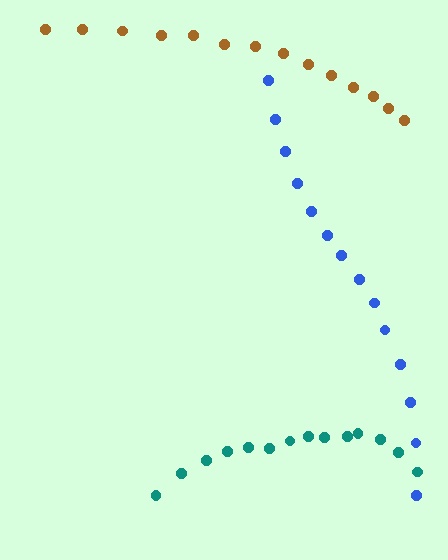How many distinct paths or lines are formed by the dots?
There are 3 distinct paths.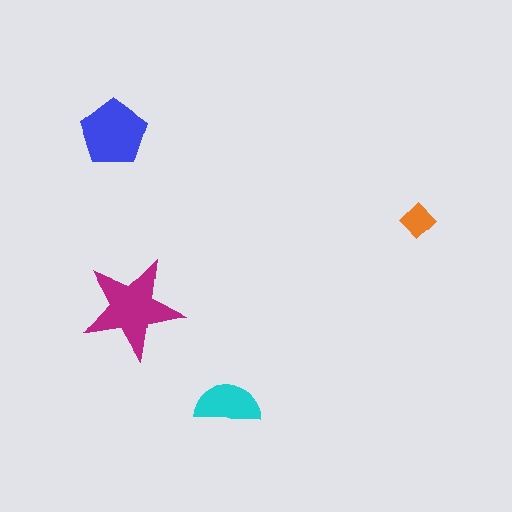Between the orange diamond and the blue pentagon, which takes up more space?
The blue pentagon.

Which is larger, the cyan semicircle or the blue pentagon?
The blue pentagon.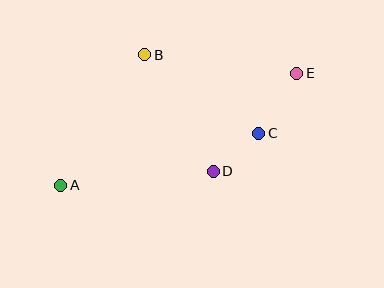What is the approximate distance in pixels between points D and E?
The distance between D and E is approximately 129 pixels.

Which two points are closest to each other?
Points C and D are closest to each other.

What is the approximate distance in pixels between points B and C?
The distance between B and C is approximately 138 pixels.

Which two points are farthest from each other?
Points A and E are farthest from each other.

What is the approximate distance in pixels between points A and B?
The distance between A and B is approximately 155 pixels.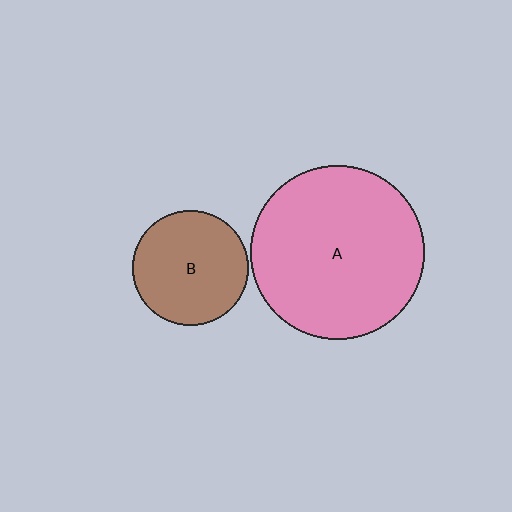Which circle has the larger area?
Circle A (pink).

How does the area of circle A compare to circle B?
Approximately 2.3 times.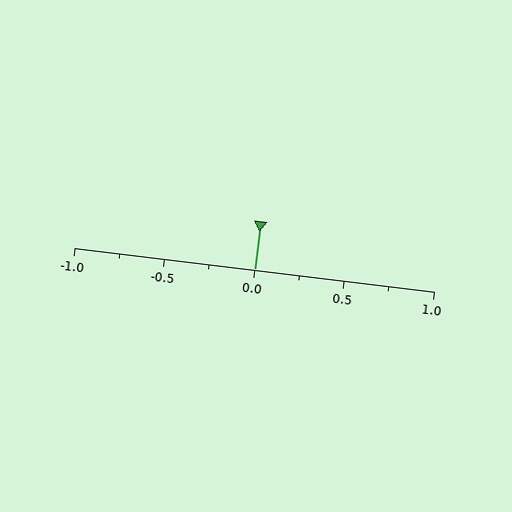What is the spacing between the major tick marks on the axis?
The major ticks are spaced 0.5 apart.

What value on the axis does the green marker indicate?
The marker indicates approximately 0.